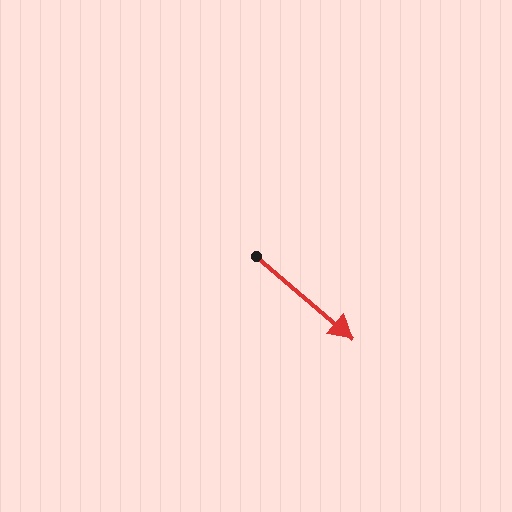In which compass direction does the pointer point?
Southeast.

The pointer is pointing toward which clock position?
Roughly 4 o'clock.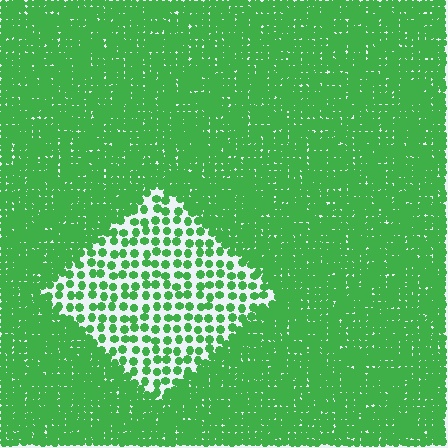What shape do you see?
I see a diamond.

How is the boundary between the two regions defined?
The boundary is defined by a change in element density (approximately 2.7x ratio). All elements are the same color, size, and shape.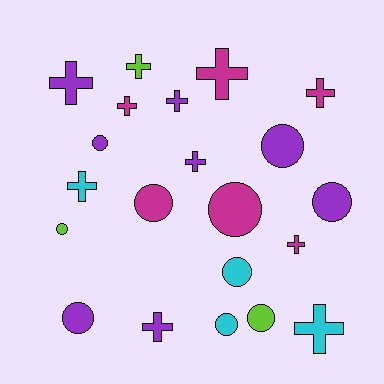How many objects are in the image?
There are 21 objects.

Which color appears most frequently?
Purple, with 8 objects.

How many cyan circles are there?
There are 2 cyan circles.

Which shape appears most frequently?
Cross, with 11 objects.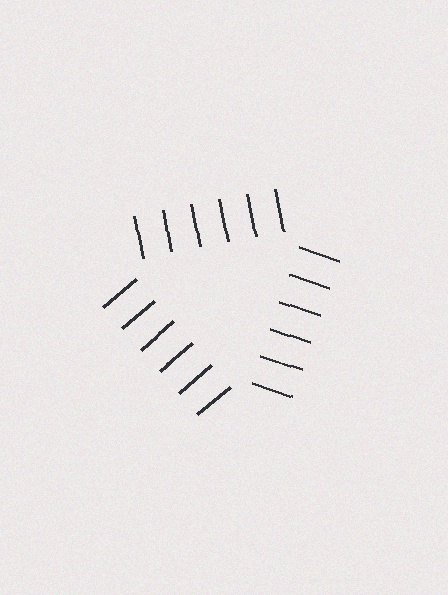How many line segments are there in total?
18 — 6 along each of the 3 edges.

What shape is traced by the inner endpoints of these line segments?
An illusory triangle — the line segments terminate on its edges but no continuous stroke is drawn.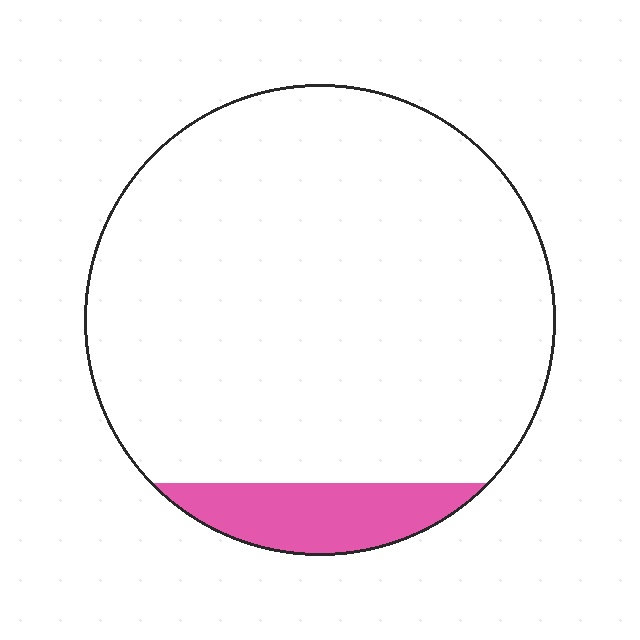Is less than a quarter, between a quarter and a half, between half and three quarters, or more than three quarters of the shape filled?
Less than a quarter.